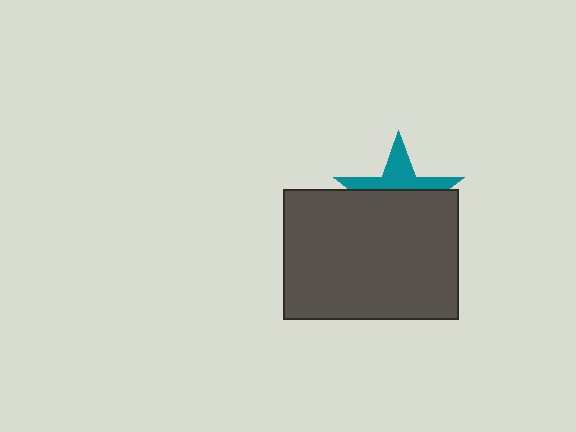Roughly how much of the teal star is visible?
A small part of it is visible (roughly 39%).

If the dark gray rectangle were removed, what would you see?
You would see the complete teal star.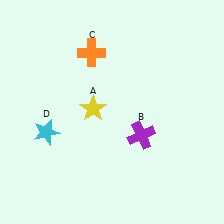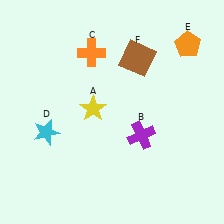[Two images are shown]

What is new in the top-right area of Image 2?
An orange pentagon (E) was added in the top-right area of Image 2.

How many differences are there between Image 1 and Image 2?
There are 2 differences between the two images.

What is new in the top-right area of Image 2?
A brown square (F) was added in the top-right area of Image 2.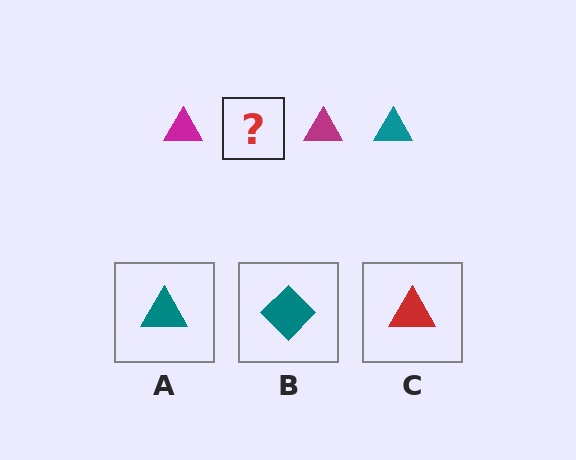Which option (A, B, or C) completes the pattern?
A.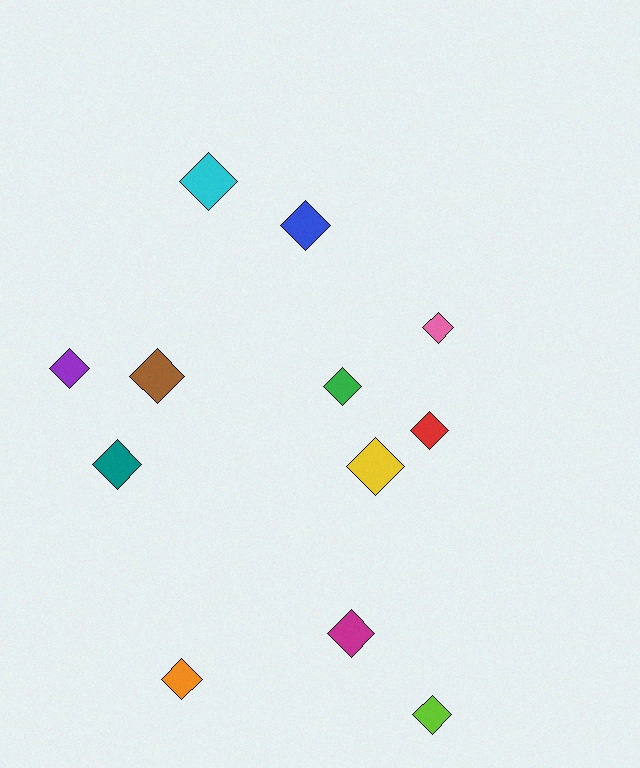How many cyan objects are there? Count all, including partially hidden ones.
There is 1 cyan object.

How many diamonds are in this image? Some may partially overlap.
There are 12 diamonds.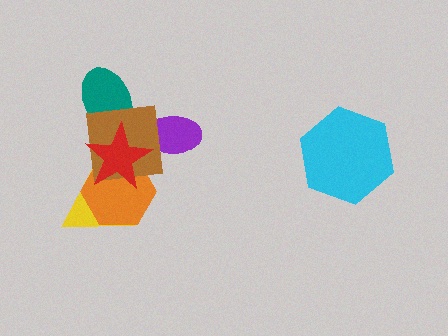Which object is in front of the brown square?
The red star is in front of the brown square.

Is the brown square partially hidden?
Yes, it is partially covered by another shape.